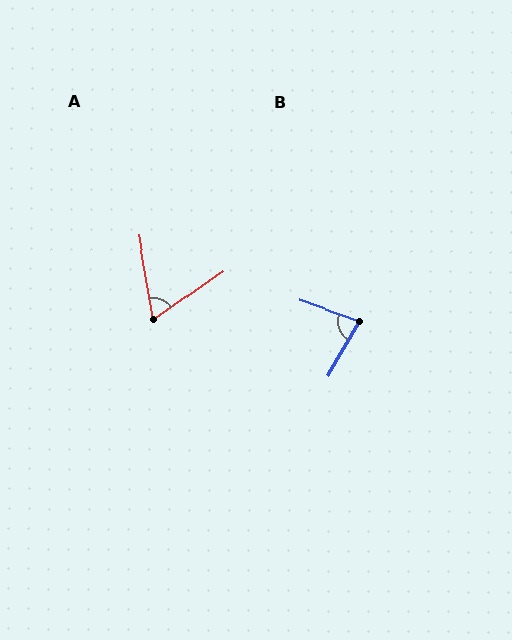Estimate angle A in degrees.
Approximately 64 degrees.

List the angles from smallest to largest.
A (64°), B (79°).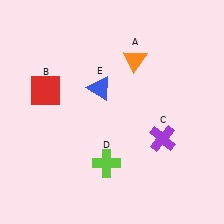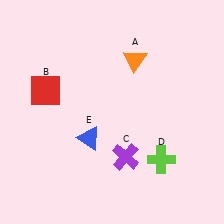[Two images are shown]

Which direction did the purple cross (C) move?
The purple cross (C) moved left.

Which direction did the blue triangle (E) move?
The blue triangle (E) moved down.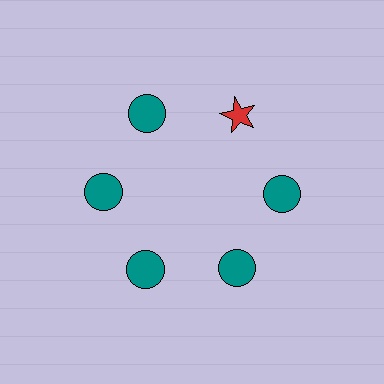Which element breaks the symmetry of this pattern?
The red star at roughly the 1 o'clock position breaks the symmetry. All other shapes are teal circles.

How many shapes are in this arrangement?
There are 6 shapes arranged in a ring pattern.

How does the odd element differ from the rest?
It differs in both color (red instead of teal) and shape (star instead of circle).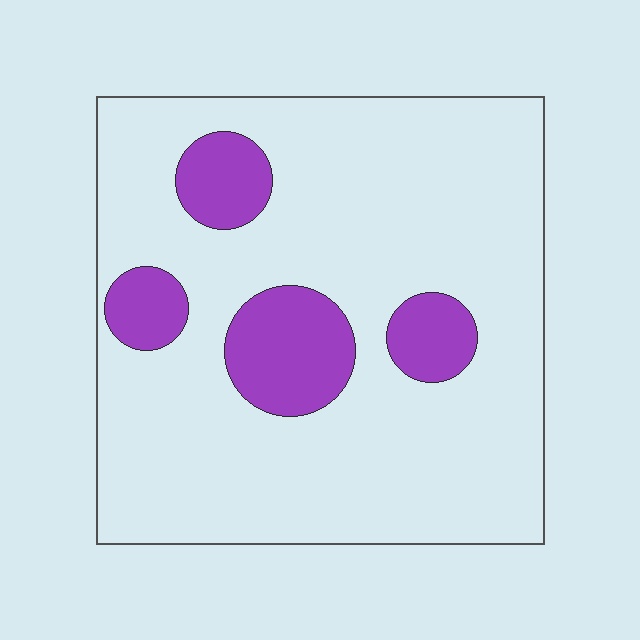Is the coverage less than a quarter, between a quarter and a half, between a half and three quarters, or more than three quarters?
Less than a quarter.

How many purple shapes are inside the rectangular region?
4.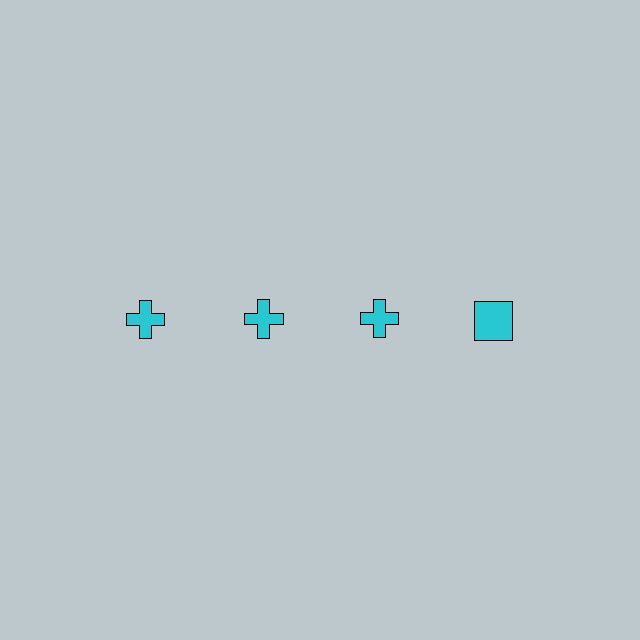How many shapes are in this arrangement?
There are 4 shapes arranged in a grid pattern.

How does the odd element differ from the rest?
It has a different shape: square instead of cross.